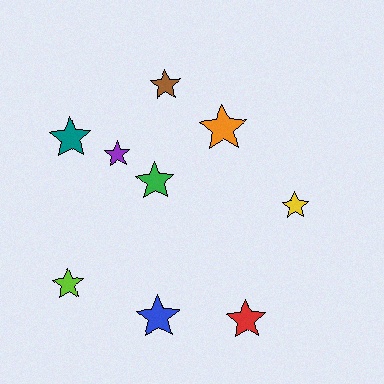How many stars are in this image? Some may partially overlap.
There are 9 stars.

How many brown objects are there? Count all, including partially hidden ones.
There is 1 brown object.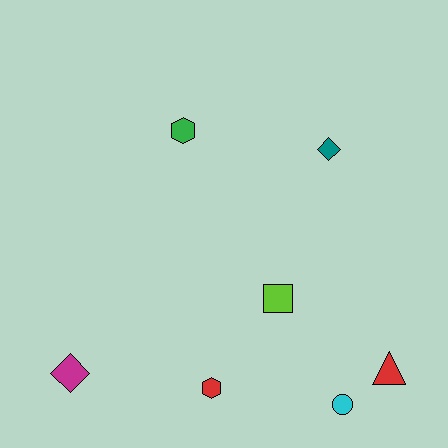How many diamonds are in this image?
There are 2 diamonds.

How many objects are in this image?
There are 7 objects.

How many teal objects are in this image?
There is 1 teal object.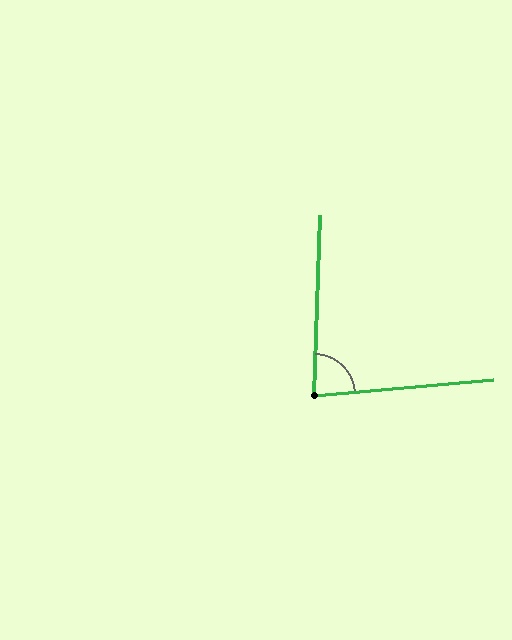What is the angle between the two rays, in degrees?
Approximately 83 degrees.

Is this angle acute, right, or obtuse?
It is acute.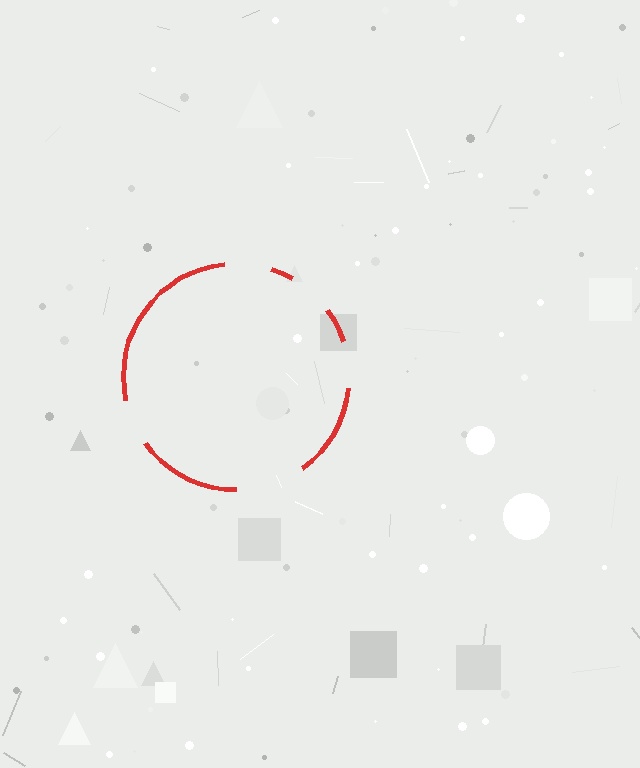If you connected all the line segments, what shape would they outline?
They would outline a circle.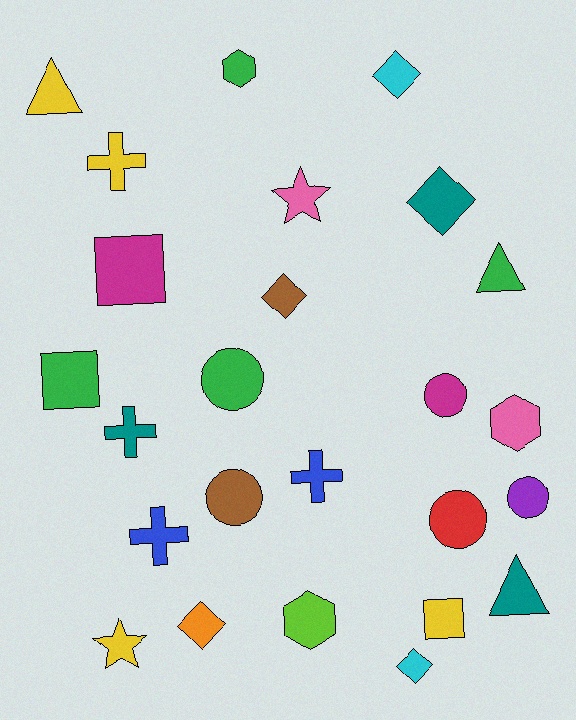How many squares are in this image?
There are 3 squares.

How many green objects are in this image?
There are 4 green objects.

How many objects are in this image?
There are 25 objects.